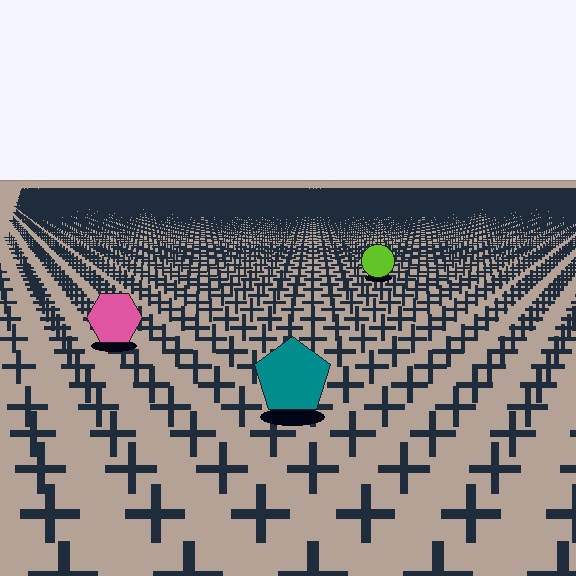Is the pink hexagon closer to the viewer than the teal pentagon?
No. The teal pentagon is closer — you can tell from the texture gradient: the ground texture is coarser near it.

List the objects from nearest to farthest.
From nearest to farthest: the teal pentagon, the pink hexagon, the lime circle.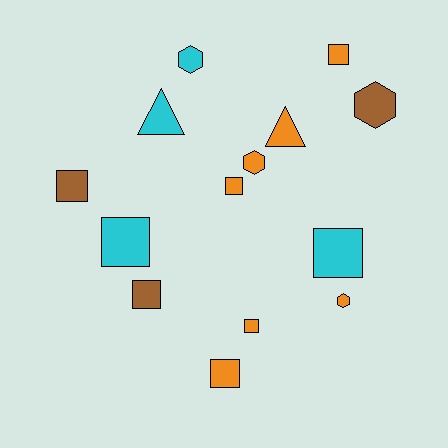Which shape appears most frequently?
Square, with 8 objects.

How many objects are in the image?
There are 14 objects.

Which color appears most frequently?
Orange, with 7 objects.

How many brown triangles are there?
There are no brown triangles.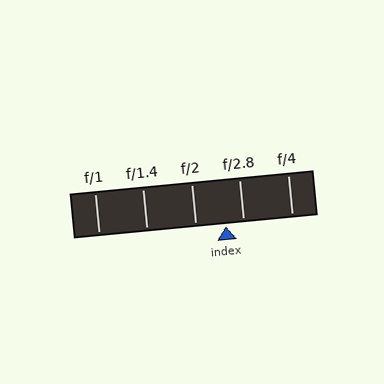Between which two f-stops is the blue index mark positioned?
The index mark is between f/2 and f/2.8.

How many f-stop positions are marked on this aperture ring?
There are 5 f-stop positions marked.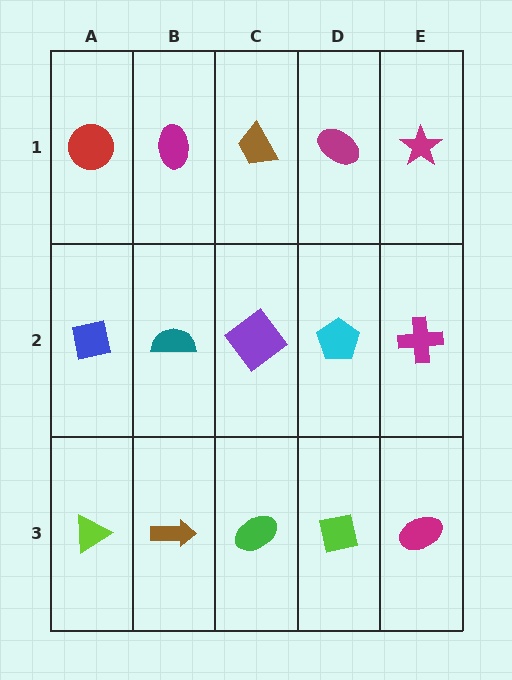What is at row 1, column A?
A red circle.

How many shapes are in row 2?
5 shapes.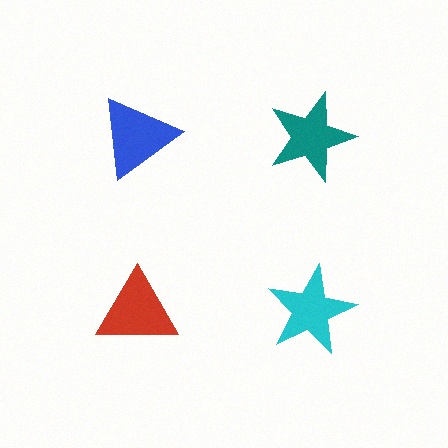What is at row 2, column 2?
A cyan star.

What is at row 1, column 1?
A blue triangle.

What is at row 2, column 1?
A red triangle.